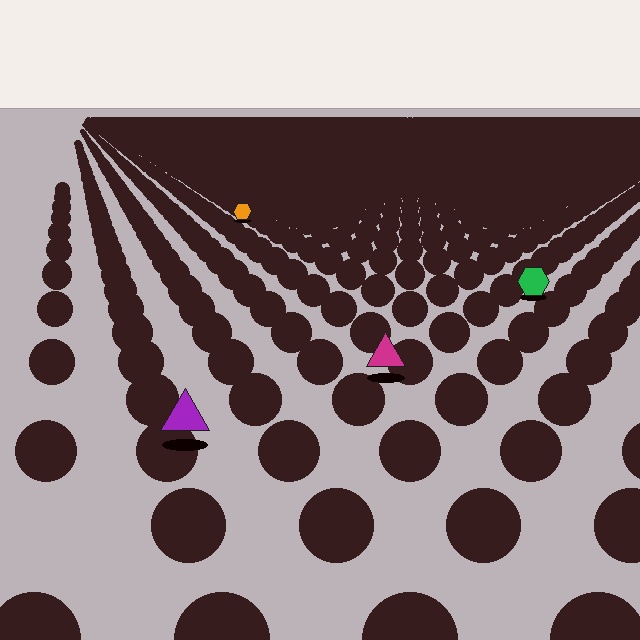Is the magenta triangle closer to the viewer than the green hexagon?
Yes. The magenta triangle is closer — you can tell from the texture gradient: the ground texture is coarser near it.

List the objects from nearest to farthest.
From nearest to farthest: the purple triangle, the magenta triangle, the green hexagon, the orange hexagon.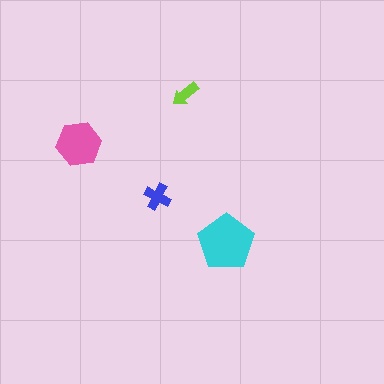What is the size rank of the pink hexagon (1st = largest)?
2nd.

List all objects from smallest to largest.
The lime arrow, the blue cross, the pink hexagon, the cyan pentagon.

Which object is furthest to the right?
The cyan pentagon is rightmost.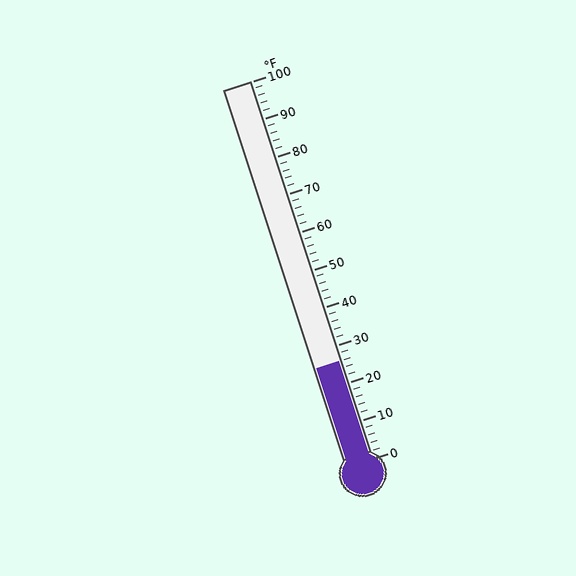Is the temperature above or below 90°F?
The temperature is below 90°F.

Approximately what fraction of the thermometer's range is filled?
The thermometer is filled to approximately 25% of its range.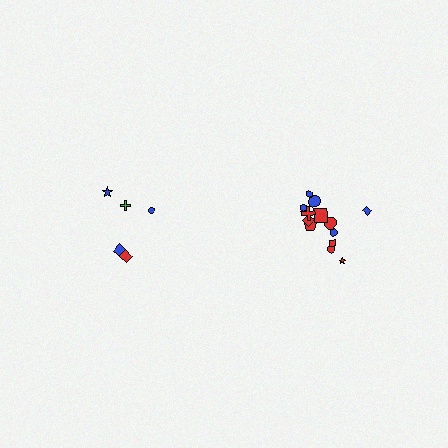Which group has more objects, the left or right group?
The right group.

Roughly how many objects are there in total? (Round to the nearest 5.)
Roughly 20 objects in total.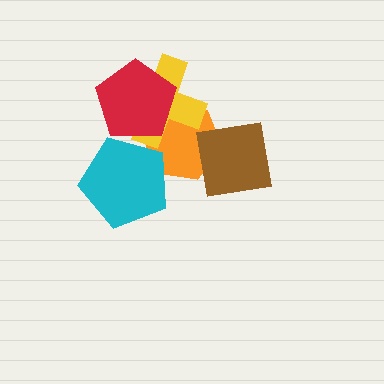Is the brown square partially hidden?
No, no other shape covers it.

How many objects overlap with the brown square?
1 object overlaps with the brown square.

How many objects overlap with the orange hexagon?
4 objects overlap with the orange hexagon.